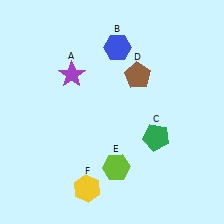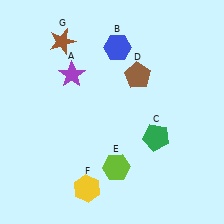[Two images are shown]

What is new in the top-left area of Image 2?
A brown star (G) was added in the top-left area of Image 2.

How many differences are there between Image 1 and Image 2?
There is 1 difference between the two images.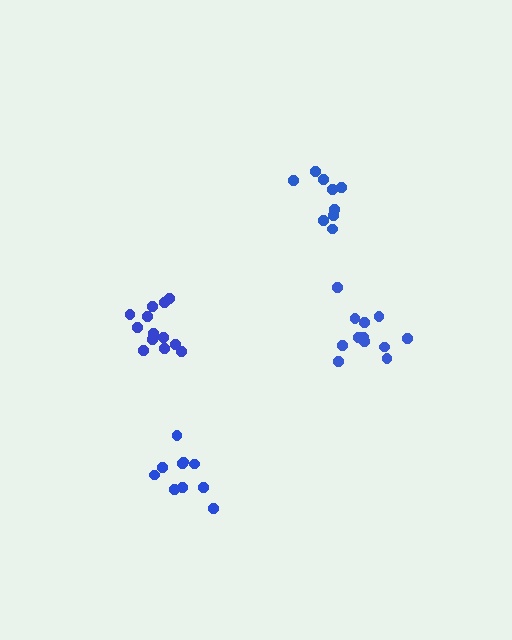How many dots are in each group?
Group 1: 9 dots, Group 2: 10 dots, Group 3: 13 dots, Group 4: 12 dots (44 total).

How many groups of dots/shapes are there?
There are 4 groups.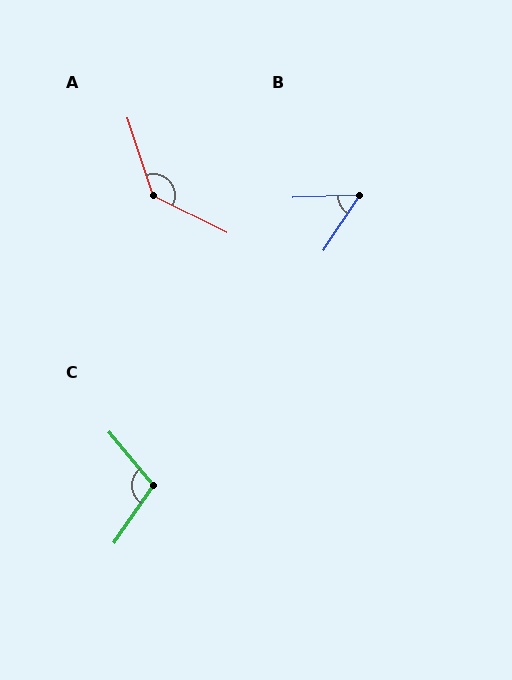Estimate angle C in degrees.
Approximately 106 degrees.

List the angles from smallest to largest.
B (54°), C (106°), A (134°).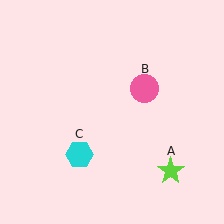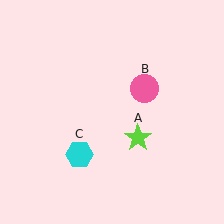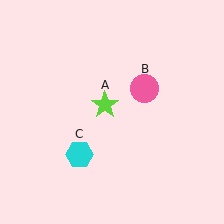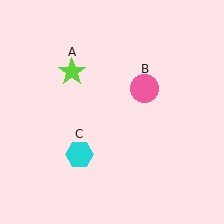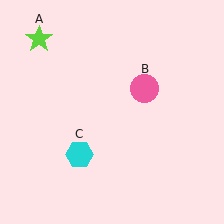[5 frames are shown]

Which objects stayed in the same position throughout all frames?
Pink circle (object B) and cyan hexagon (object C) remained stationary.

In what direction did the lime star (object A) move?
The lime star (object A) moved up and to the left.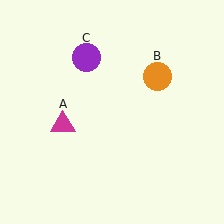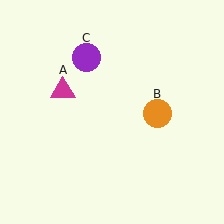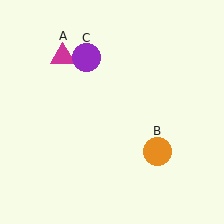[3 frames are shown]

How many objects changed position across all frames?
2 objects changed position: magenta triangle (object A), orange circle (object B).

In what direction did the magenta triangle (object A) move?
The magenta triangle (object A) moved up.